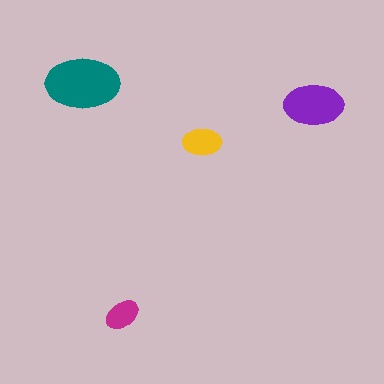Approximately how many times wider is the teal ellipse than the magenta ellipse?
About 2 times wider.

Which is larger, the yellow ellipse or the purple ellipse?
The purple one.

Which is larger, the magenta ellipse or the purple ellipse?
The purple one.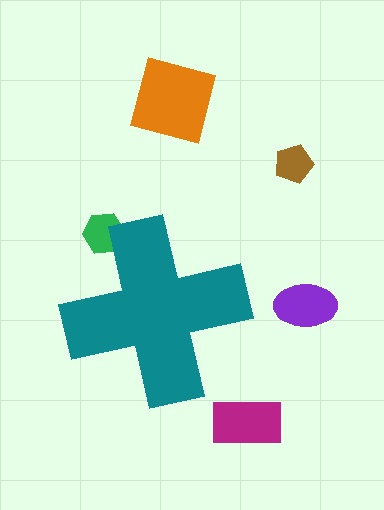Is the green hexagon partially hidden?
Yes, the green hexagon is partially hidden behind the teal cross.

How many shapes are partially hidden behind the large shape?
1 shape is partially hidden.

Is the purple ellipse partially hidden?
No, the purple ellipse is fully visible.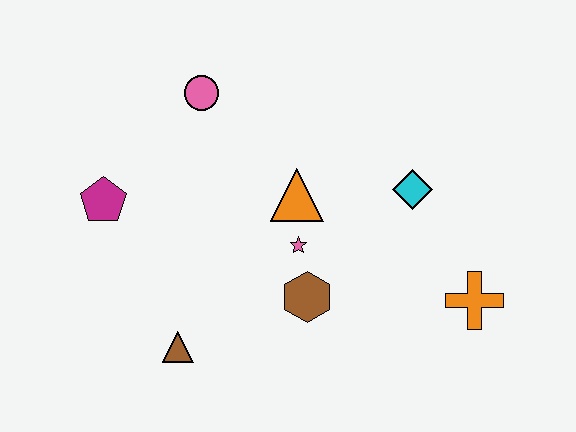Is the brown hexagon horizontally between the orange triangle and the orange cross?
Yes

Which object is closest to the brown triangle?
The brown hexagon is closest to the brown triangle.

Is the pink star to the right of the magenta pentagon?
Yes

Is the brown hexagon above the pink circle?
No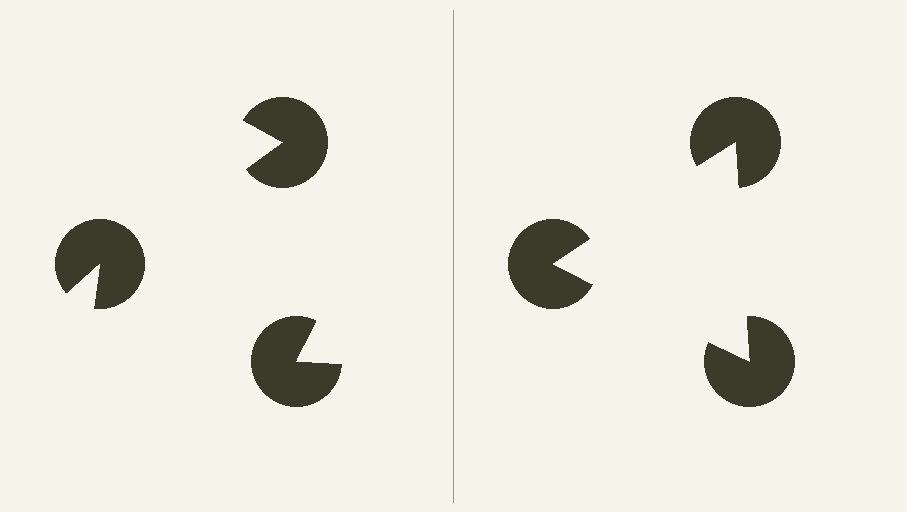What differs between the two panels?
The pac-man discs are positioned identically on both sides; only the wedge orientations differ. On the right they align to a triangle; on the left they are misaligned.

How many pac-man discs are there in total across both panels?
6 — 3 on each side.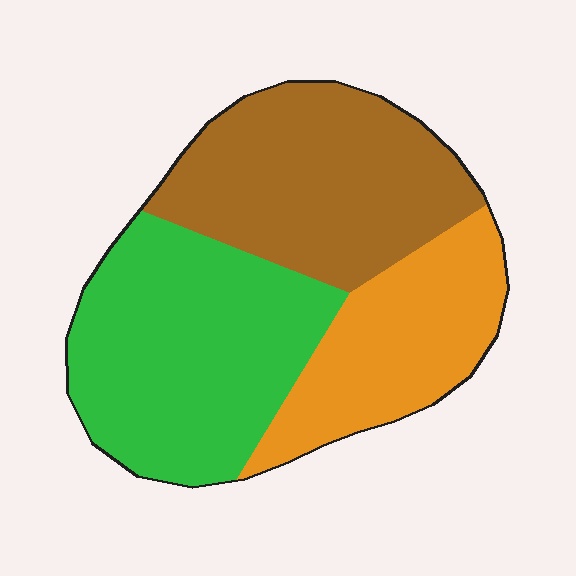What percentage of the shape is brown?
Brown covers about 35% of the shape.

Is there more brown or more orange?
Brown.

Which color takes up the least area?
Orange, at roughly 25%.